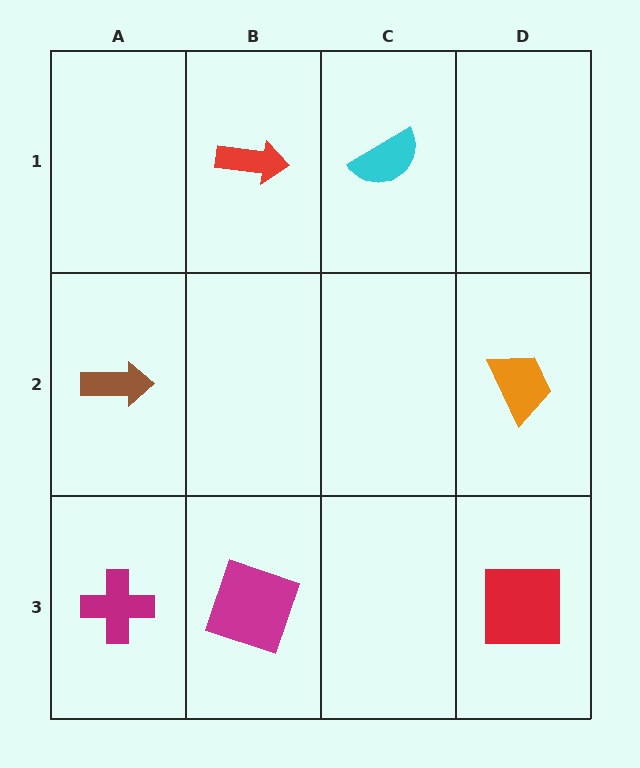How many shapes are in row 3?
3 shapes.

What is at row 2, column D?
An orange trapezoid.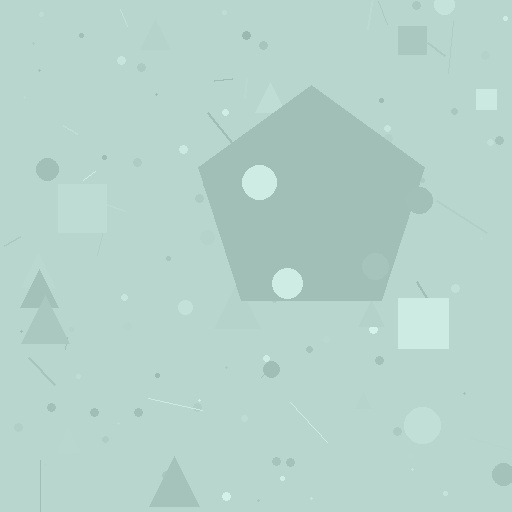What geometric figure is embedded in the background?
A pentagon is embedded in the background.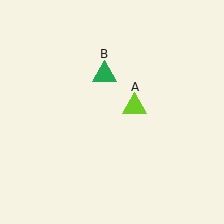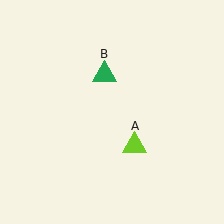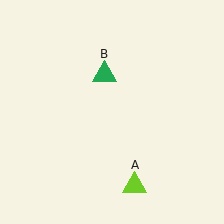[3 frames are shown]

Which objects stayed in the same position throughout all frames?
Green triangle (object B) remained stationary.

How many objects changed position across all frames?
1 object changed position: lime triangle (object A).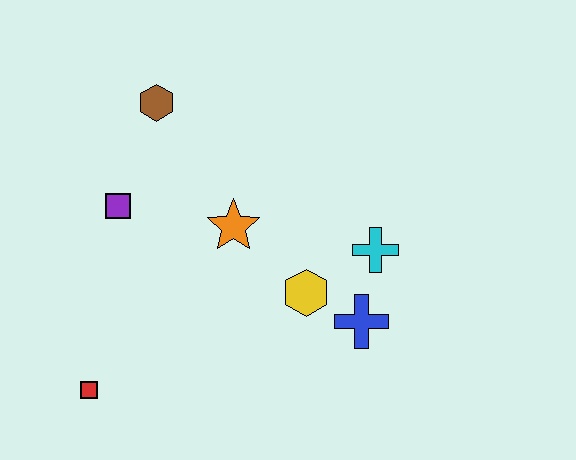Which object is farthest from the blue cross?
The brown hexagon is farthest from the blue cross.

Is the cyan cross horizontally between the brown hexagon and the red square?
No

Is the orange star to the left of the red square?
No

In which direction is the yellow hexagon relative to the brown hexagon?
The yellow hexagon is below the brown hexagon.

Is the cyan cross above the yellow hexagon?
Yes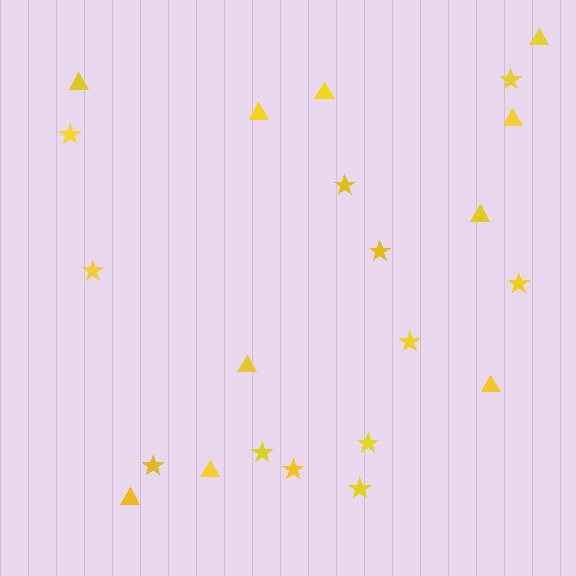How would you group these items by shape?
There are 2 groups: one group of triangles (10) and one group of stars (12).